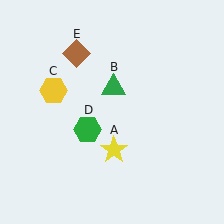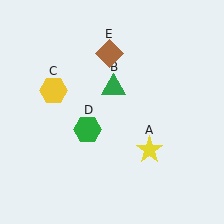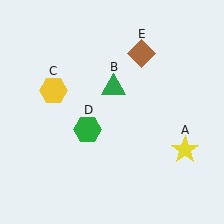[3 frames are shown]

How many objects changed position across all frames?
2 objects changed position: yellow star (object A), brown diamond (object E).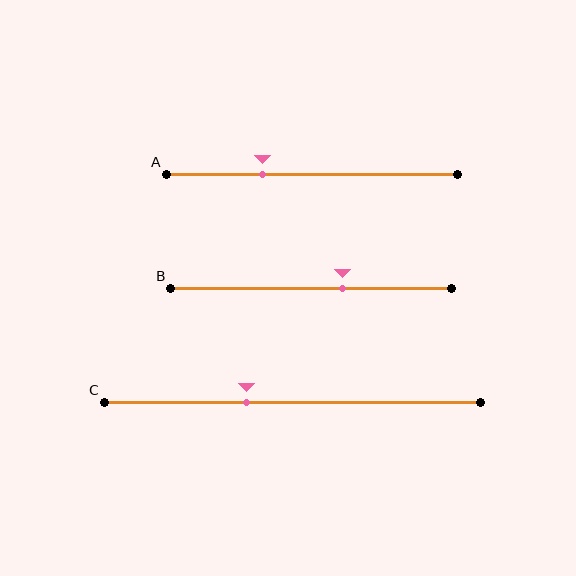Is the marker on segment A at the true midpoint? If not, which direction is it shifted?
No, the marker on segment A is shifted to the left by about 17% of the segment length.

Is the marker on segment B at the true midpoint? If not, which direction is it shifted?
No, the marker on segment B is shifted to the right by about 11% of the segment length.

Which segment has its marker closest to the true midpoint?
Segment B has its marker closest to the true midpoint.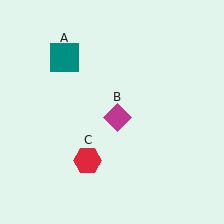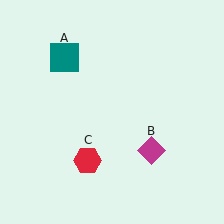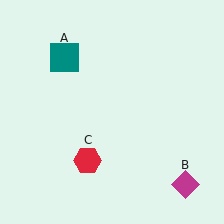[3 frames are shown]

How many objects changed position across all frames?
1 object changed position: magenta diamond (object B).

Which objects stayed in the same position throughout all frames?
Teal square (object A) and red hexagon (object C) remained stationary.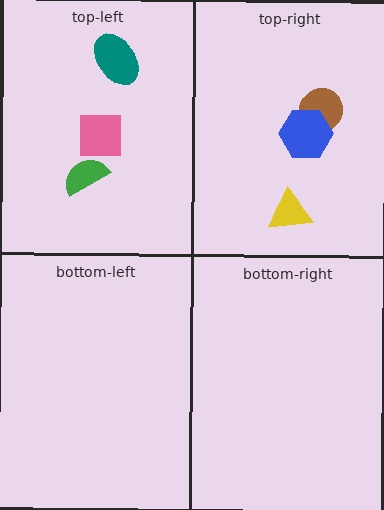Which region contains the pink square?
The top-left region.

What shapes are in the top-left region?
The teal ellipse, the pink square, the green semicircle.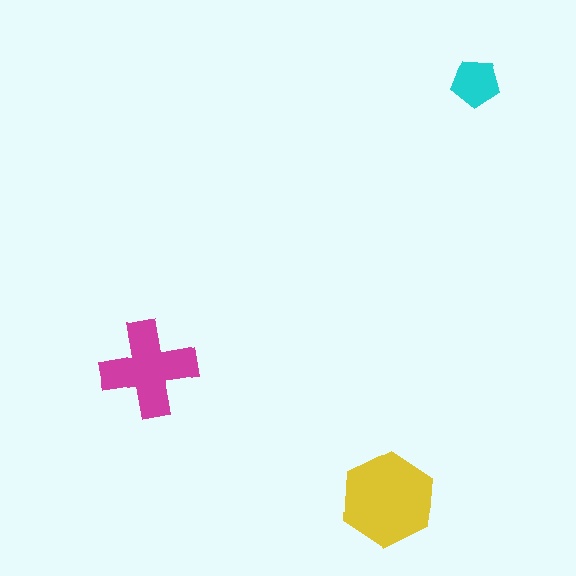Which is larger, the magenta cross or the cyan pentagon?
The magenta cross.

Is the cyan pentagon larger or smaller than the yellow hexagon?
Smaller.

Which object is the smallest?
The cyan pentagon.